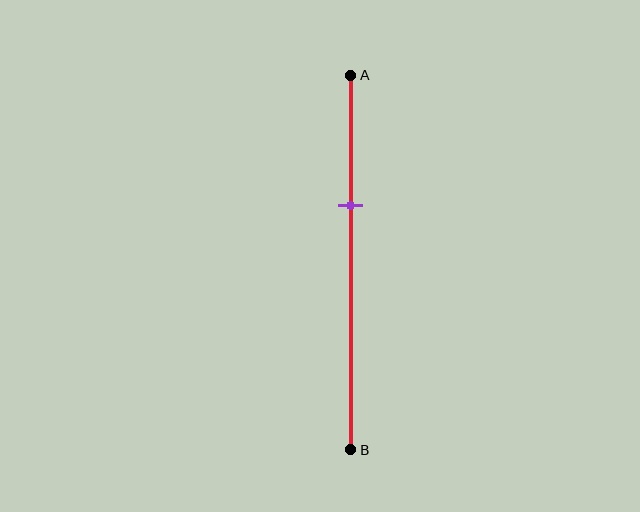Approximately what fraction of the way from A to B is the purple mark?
The purple mark is approximately 35% of the way from A to B.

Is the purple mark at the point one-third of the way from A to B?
Yes, the mark is approximately at the one-third point.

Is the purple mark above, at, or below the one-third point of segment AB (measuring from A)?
The purple mark is approximately at the one-third point of segment AB.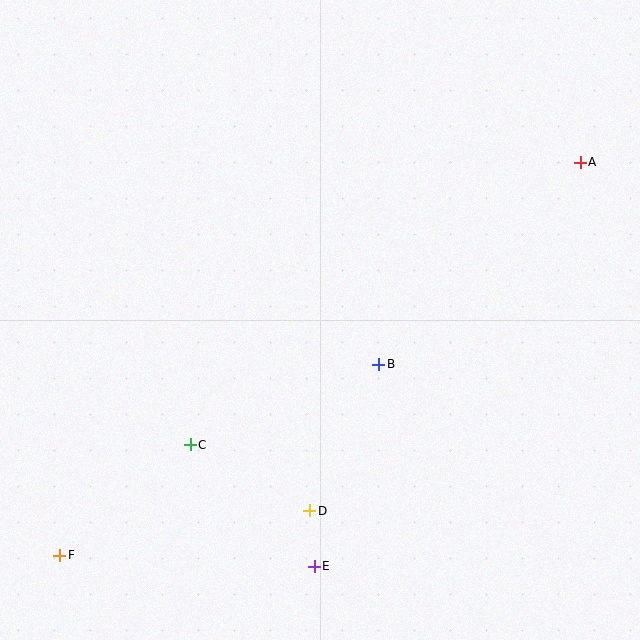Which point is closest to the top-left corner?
Point C is closest to the top-left corner.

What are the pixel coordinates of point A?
Point A is at (580, 162).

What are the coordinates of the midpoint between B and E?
The midpoint between B and E is at (346, 465).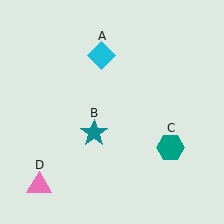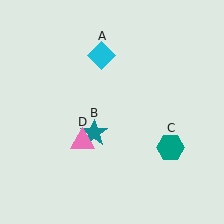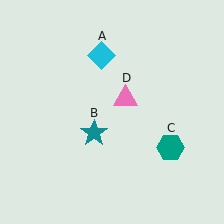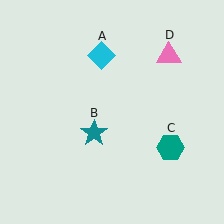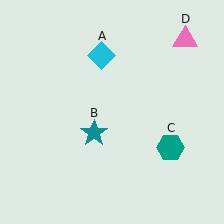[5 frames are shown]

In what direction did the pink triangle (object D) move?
The pink triangle (object D) moved up and to the right.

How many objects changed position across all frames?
1 object changed position: pink triangle (object D).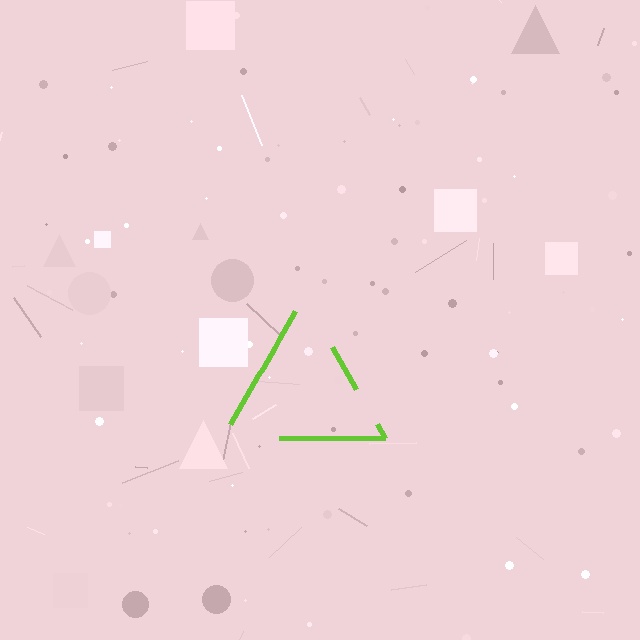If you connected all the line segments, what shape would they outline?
They would outline a triangle.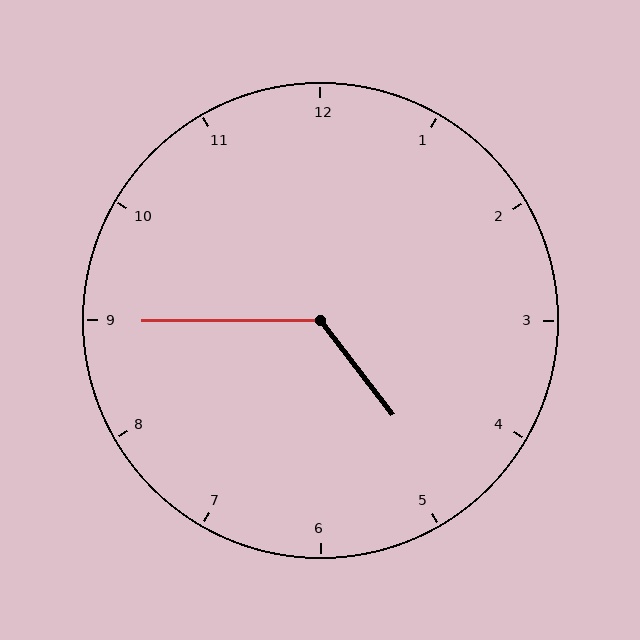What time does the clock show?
4:45.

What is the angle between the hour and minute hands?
Approximately 128 degrees.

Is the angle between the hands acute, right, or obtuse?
It is obtuse.